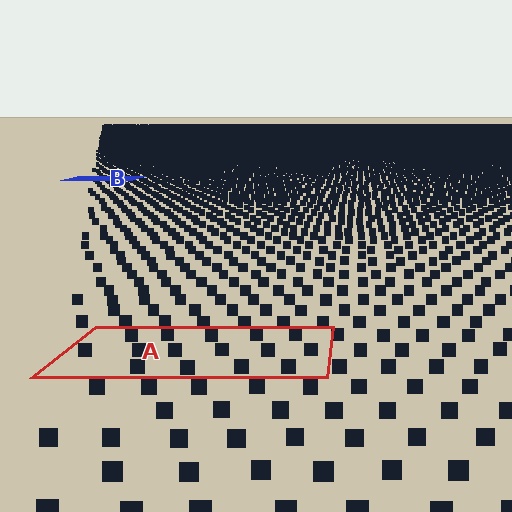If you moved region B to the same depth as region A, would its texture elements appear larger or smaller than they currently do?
They would appear larger. At a closer depth, the same texture elements are projected at a bigger on-screen size.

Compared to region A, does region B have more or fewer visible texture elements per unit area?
Region B has more texture elements per unit area — they are packed more densely because it is farther away.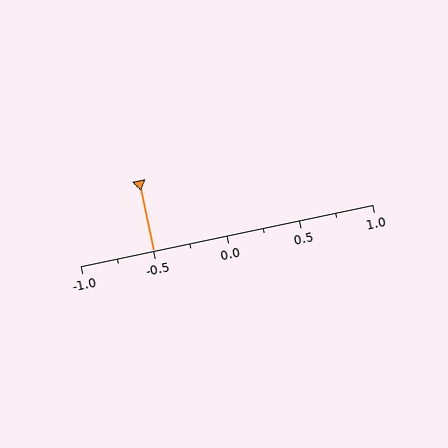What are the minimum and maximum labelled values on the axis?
The axis runs from -1.0 to 1.0.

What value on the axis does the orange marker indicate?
The marker indicates approximately -0.5.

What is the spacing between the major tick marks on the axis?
The major ticks are spaced 0.5 apart.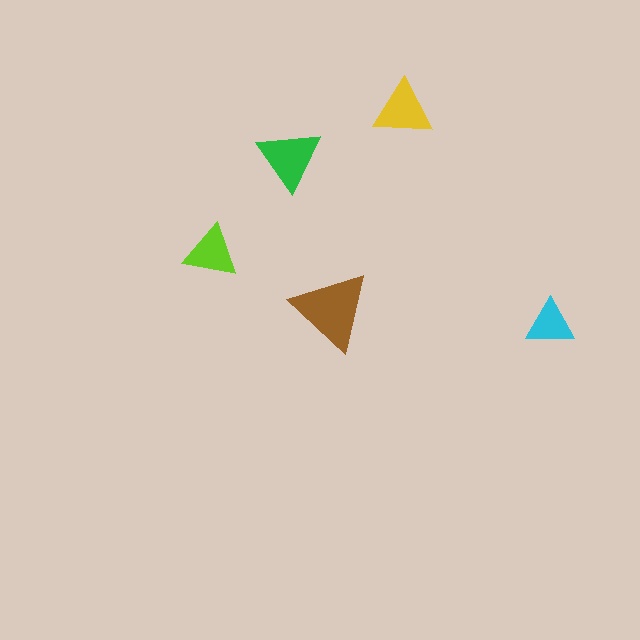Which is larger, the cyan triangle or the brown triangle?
The brown one.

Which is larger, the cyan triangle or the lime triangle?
The lime one.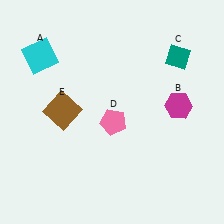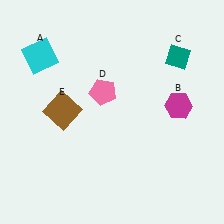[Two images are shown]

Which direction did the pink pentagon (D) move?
The pink pentagon (D) moved up.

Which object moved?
The pink pentagon (D) moved up.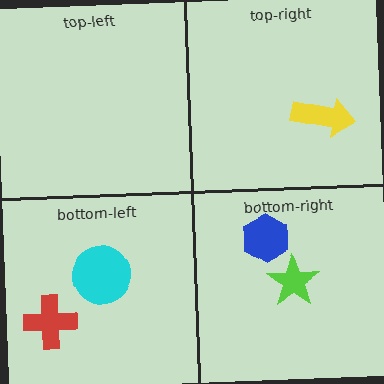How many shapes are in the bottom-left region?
2.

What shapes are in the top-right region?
The yellow arrow.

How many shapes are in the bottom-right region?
2.